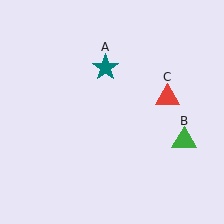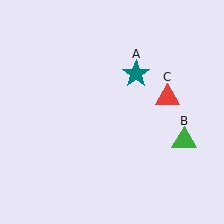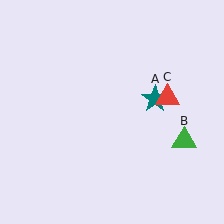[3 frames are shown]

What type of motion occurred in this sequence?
The teal star (object A) rotated clockwise around the center of the scene.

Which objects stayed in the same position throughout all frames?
Green triangle (object B) and red triangle (object C) remained stationary.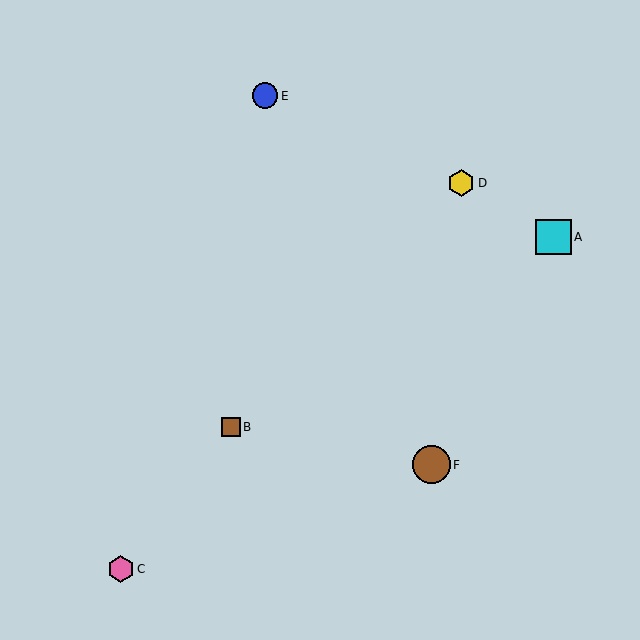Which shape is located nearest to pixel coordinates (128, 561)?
The pink hexagon (labeled C) at (121, 569) is nearest to that location.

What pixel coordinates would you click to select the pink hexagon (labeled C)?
Click at (121, 569) to select the pink hexagon C.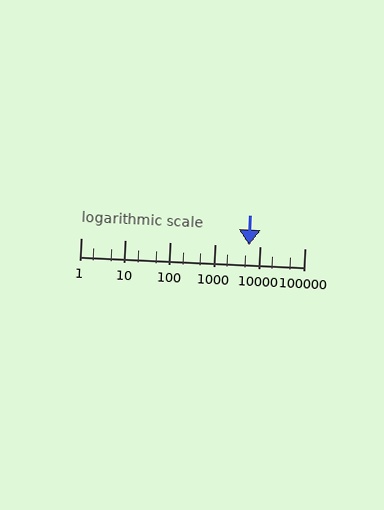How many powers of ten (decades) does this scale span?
The scale spans 5 decades, from 1 to 100000.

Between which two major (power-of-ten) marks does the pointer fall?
The pointer is between 1000 and 10000.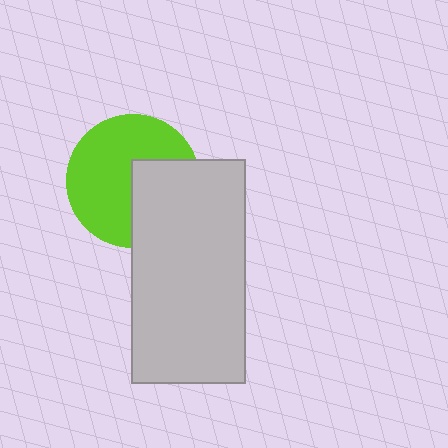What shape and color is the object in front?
The object in front is a light gray rectangle.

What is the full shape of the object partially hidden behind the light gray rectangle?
The partially hidden object is a lime circle.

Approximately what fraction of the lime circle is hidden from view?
Roughly 36% of the lime circle is hidden behind the light gray rectangle.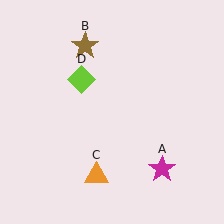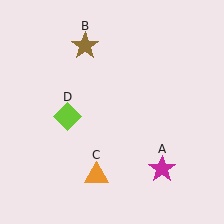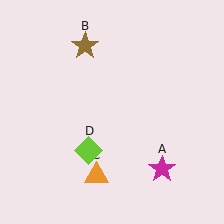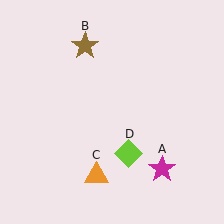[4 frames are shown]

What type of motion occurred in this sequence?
The lime diamond (object D) rotated counterclockwise around the center of the scene.